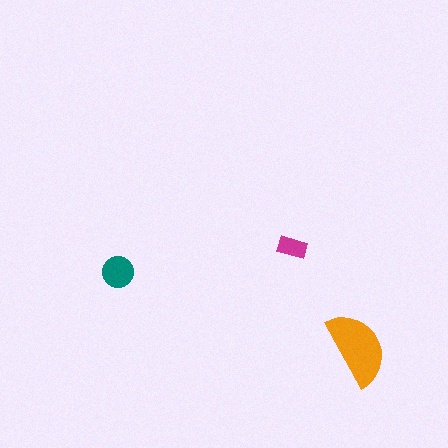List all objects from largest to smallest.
The orange semicircle, the teal circle, the magenta rectangle.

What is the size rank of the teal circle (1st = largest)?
2nd.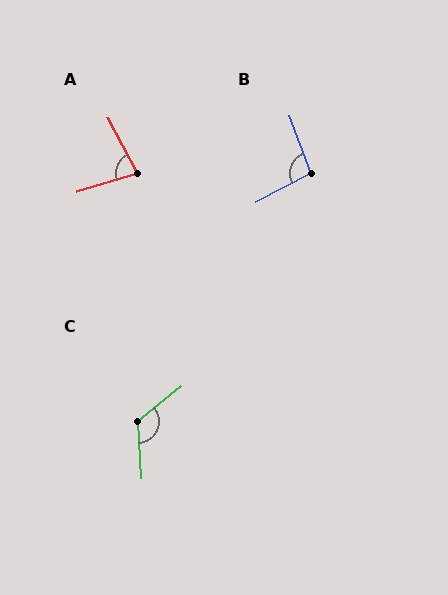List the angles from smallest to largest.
A (79°), B (97°), C (126°).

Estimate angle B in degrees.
Approximately 97 degrees.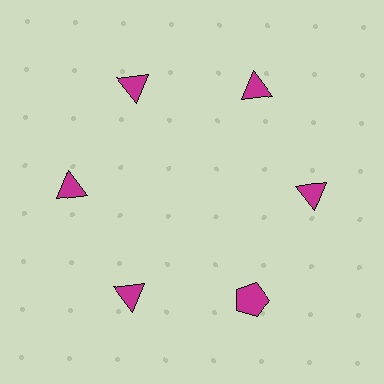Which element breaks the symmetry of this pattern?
The magenta pentagon at roughly the 5 o'clock position breaks the symmetry. All other shapes are magenta triangles.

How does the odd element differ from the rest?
It has a different shape: pentagon instead of triangle.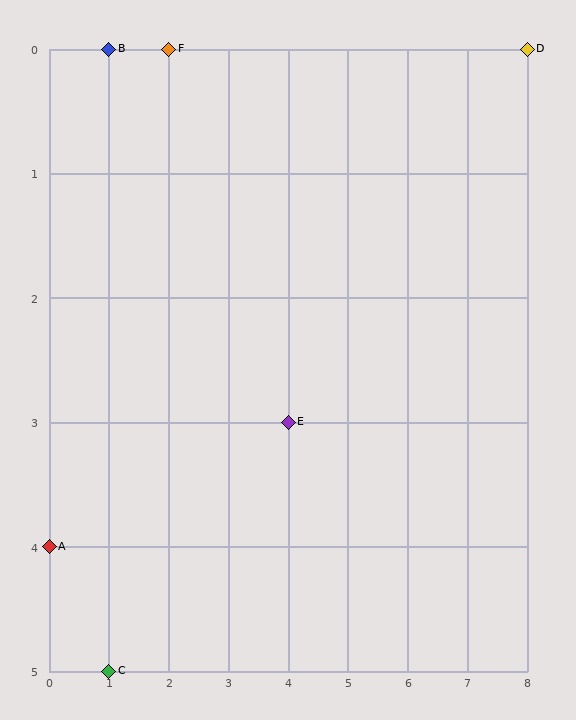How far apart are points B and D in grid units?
Points B and D are 7 columns apart.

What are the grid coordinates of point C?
Point C is at grid coordinates (1, 5).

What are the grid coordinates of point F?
Point F is at grid coordinates (2, 0).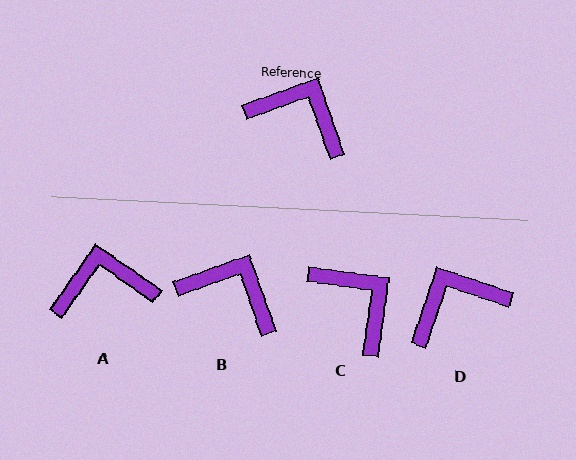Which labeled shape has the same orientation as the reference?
B.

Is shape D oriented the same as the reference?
No, it is off by about 52 degrees.